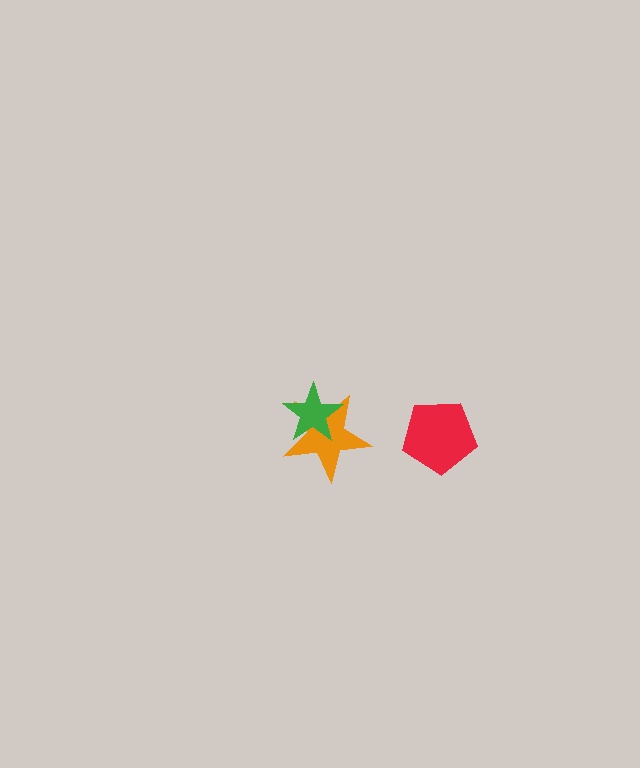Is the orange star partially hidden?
Yes, it is partially covered by another shape.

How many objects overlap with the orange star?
1 object overlaps with the orange star.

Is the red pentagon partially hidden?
No, no other shape covers it.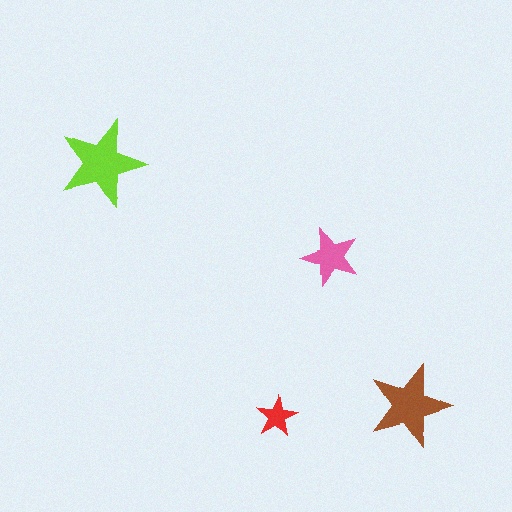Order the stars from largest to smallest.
the lime one, the brown one, the pink one, the red one.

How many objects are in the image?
There are 4 objects in the image.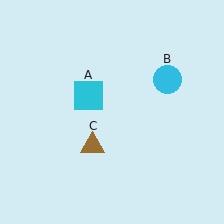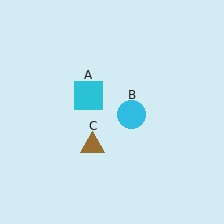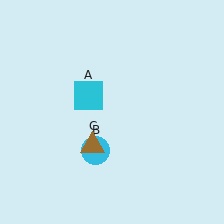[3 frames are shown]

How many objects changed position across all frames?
1 object changed position: cyan circle (object B).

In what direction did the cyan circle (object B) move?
The cyan circle (object B) moved down and to the left.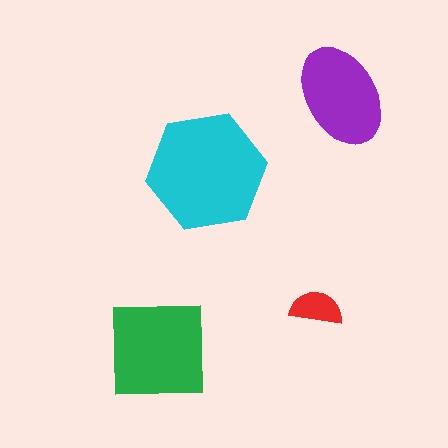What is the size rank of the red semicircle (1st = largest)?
4th.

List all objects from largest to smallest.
The cyan hexagon, the green square, the purple ellipse, the red semicircle.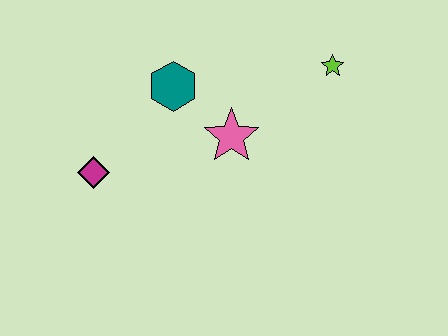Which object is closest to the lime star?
The pink star is closest to the lime star.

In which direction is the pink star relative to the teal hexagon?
The pink star is to the right of the teal hexagon.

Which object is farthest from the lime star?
The magenta diamond is farthest from the lime star.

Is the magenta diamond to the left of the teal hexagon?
Yes